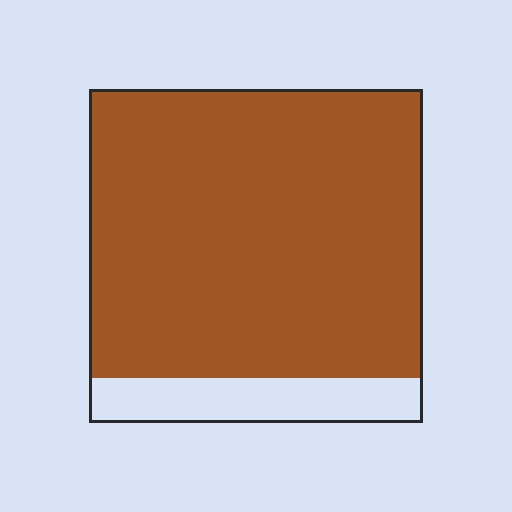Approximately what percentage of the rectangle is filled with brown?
Approximately 85%.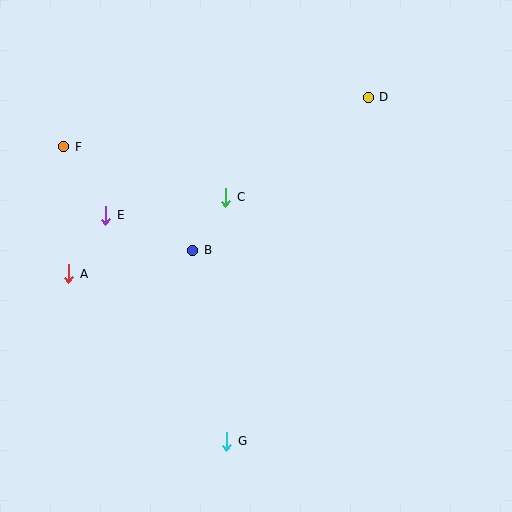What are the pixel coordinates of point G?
Point G is at (227, 441).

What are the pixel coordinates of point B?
Point B is at (193, 250).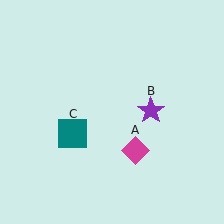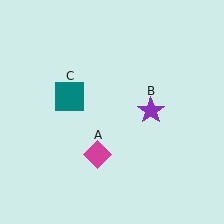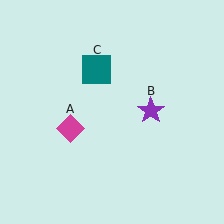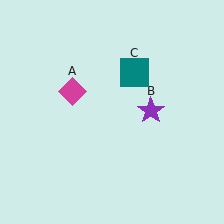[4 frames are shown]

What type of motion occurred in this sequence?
The magenta diamond (object A), teal square (object C) rotated clockwise around the center of the scene.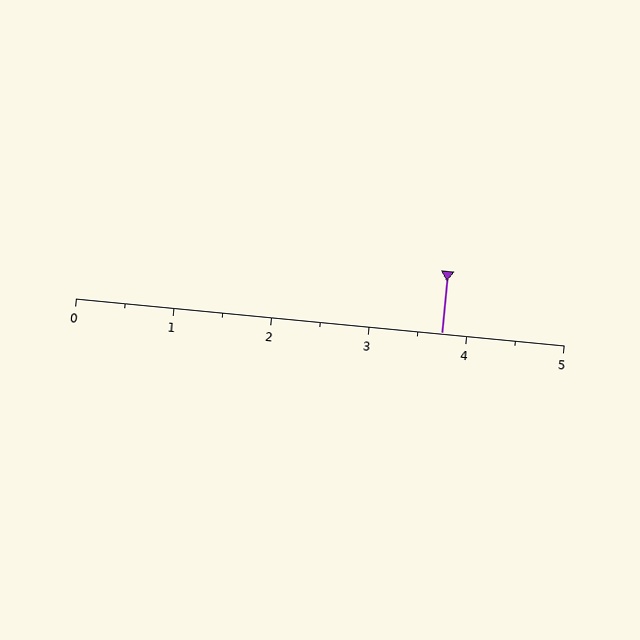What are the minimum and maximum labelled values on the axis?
The axis runs from 0 to 5.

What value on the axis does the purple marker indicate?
The marker indicates approximately 3.8.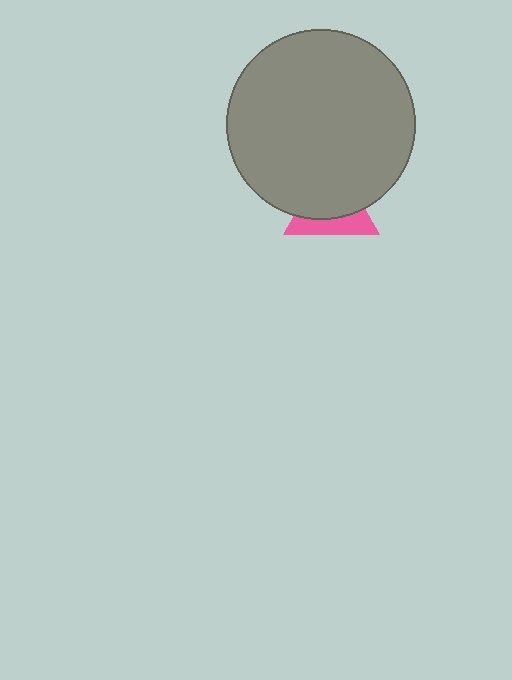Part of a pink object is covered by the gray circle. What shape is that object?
It is a triangle.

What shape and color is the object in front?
The object in front is a gray circle.